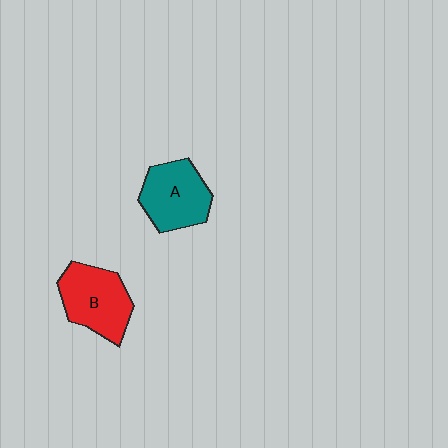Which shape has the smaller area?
Shape A (teal).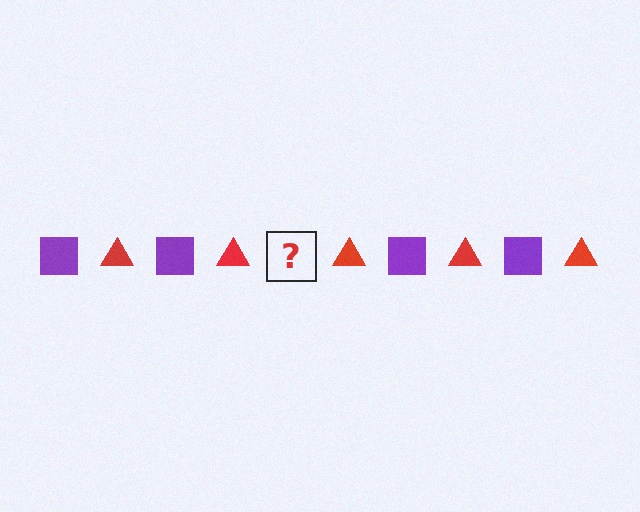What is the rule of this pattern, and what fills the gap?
The rule is that the pattern alternates between purple square and red triangle. The gap should be filled with a purple square.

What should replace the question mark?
The question mark should be replaced with a purple square.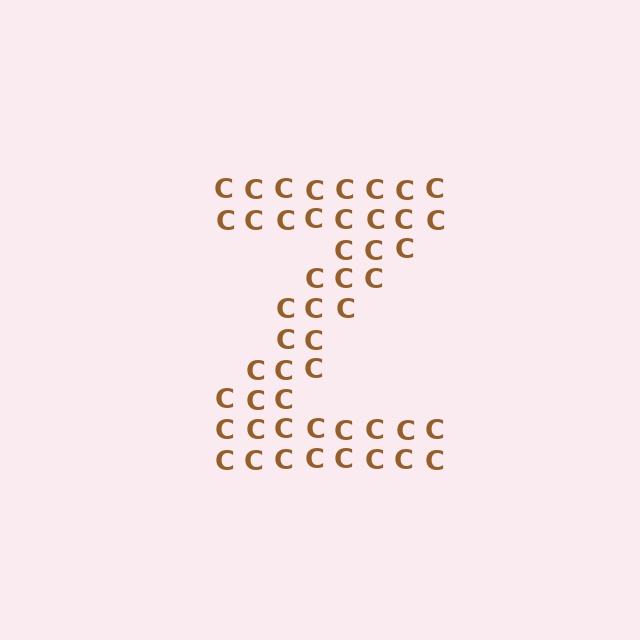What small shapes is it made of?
It is made of small letter C's.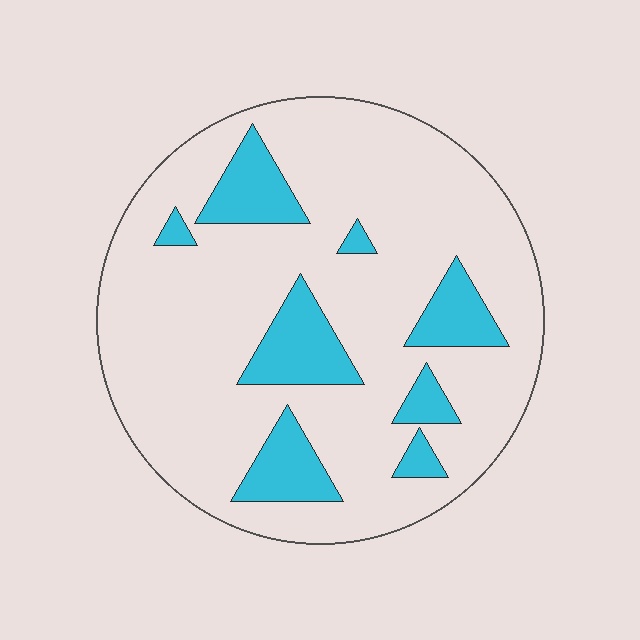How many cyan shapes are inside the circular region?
8.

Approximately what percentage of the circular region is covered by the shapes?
Approximately 20%.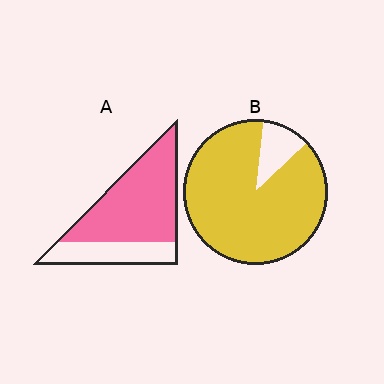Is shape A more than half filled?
Yes.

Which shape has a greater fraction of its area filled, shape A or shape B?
Shape B.